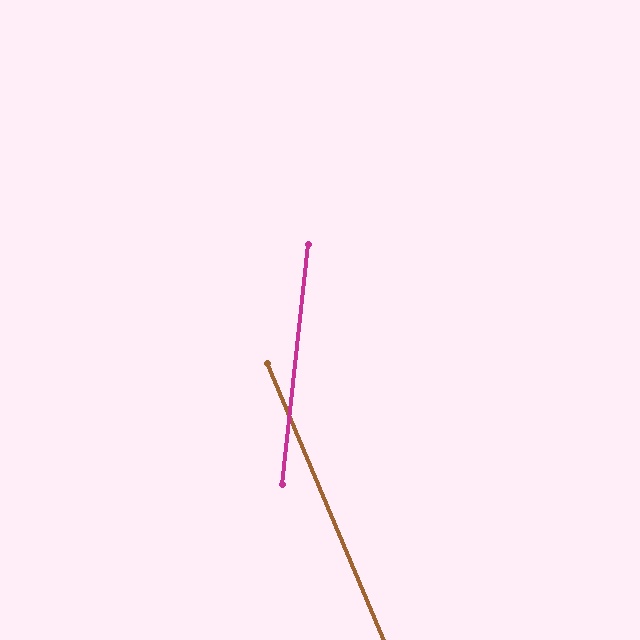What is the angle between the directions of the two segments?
Approximately 29 degrees.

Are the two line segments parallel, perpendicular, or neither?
Neither parallel nor perpendicular — they differ by about 29°.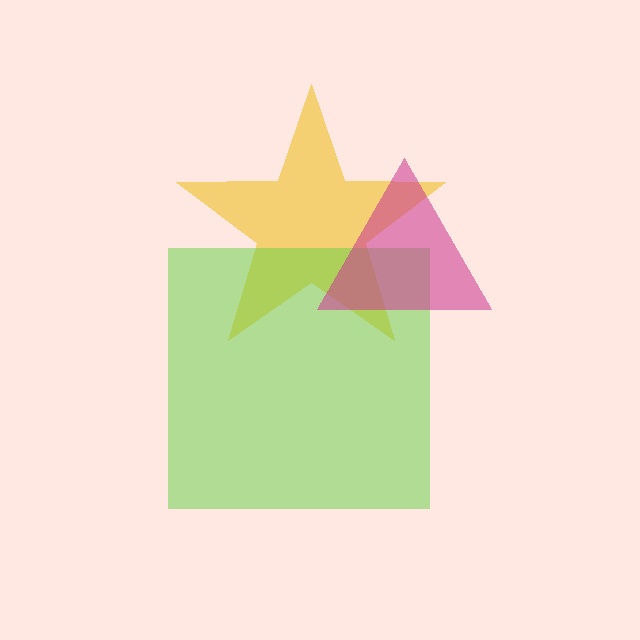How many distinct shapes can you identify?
There are 3 distinct shapes: a yellow star, a lime square, a magenta triangle.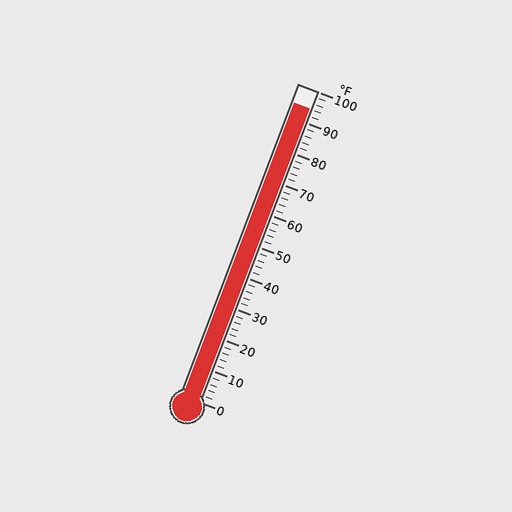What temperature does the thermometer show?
The thermometer shows approximately 94°F.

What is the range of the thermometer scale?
The thermometer scale ranges from 0°F to 100°F.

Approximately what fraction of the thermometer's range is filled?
The thermometer is filled to approximately 95% of its range.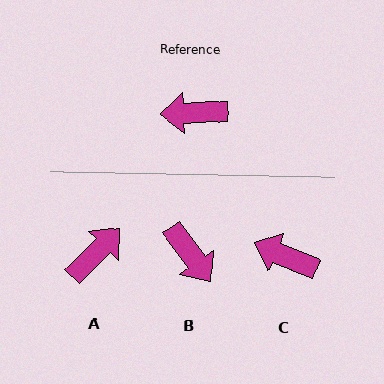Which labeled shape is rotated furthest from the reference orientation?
A, about 137 degrees away.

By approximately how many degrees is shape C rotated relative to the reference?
Approximately 26 degrees clockwise.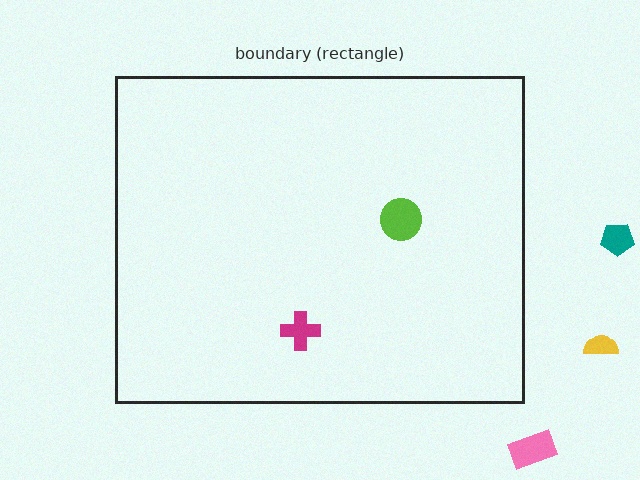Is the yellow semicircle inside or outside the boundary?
Outside.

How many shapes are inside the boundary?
2 inside, 3 outside.